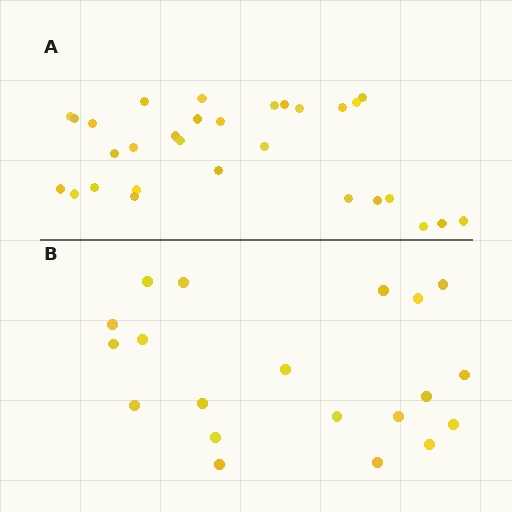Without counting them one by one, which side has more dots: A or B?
Region A (the top region) has more dots.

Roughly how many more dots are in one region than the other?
Region A has roughly 10 or so more dots than region B.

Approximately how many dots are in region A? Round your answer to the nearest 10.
About 30 dots.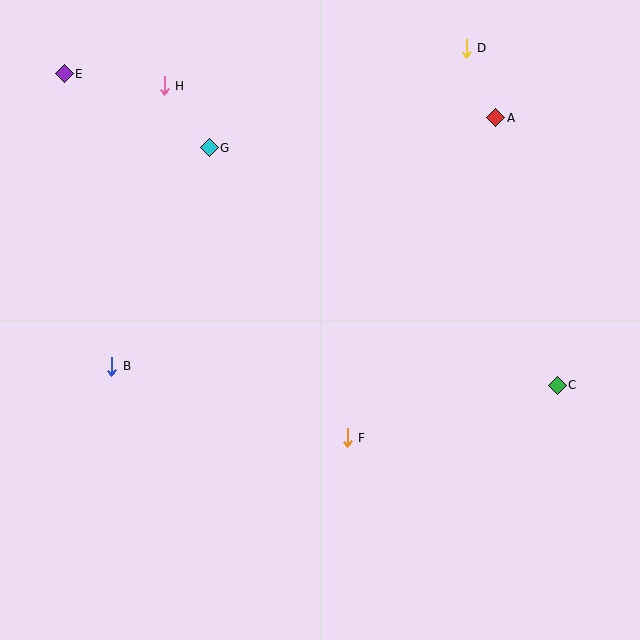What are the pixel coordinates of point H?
Point H is at (164, 86).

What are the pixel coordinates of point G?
Point G is at (209, 148).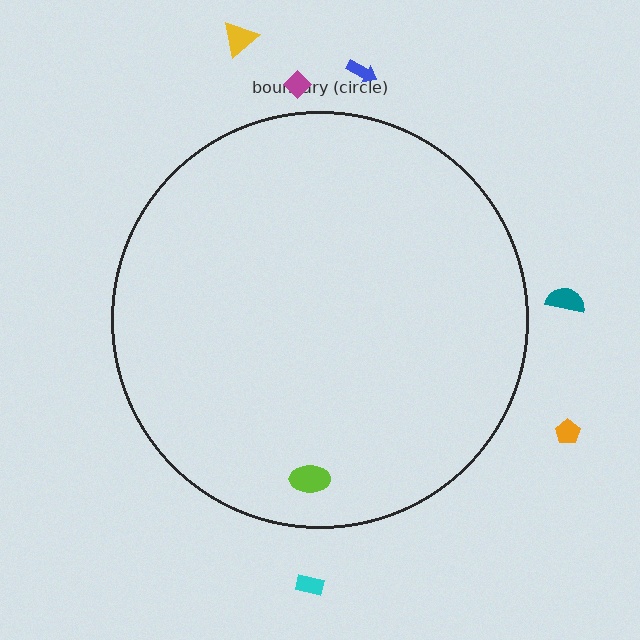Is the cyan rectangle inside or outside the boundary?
Outside.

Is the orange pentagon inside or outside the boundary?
Outside.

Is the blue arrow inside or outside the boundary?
Outside.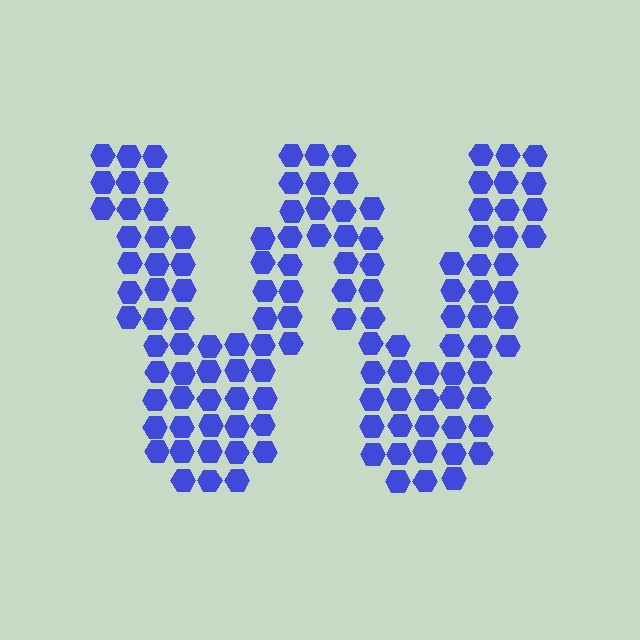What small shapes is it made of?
It is made of small hexagons.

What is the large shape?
The large shape is the letter W.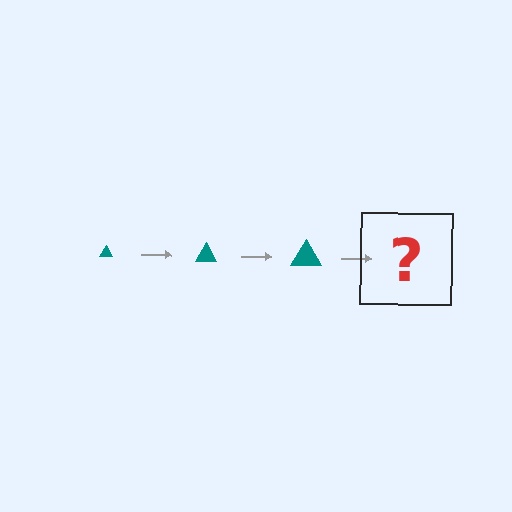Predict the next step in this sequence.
The next step is a teal triangle, larger than the previous one.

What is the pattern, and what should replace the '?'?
The pattern is that the triangle gets progressively larger each step. The '?' should be a teal triangle, larger than the previous one.